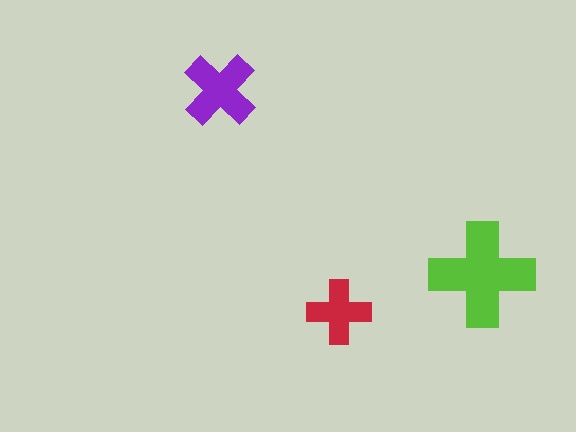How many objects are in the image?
There are 3 objects in the image.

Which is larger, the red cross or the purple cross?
The purple one.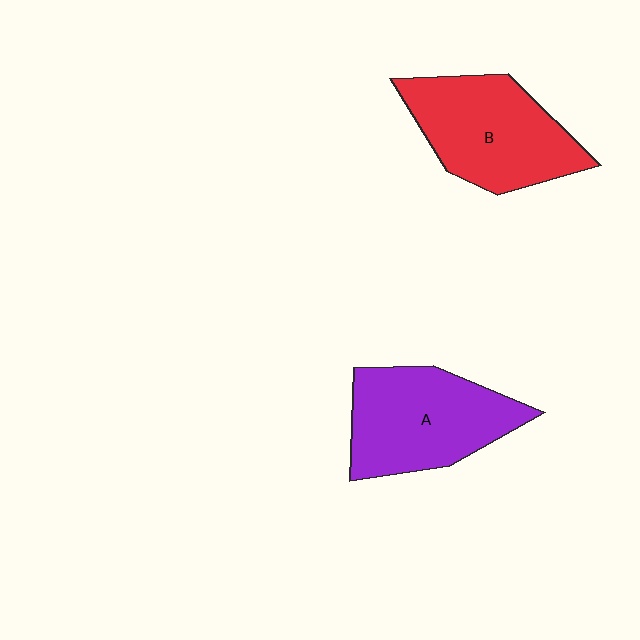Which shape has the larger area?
Shape B (red).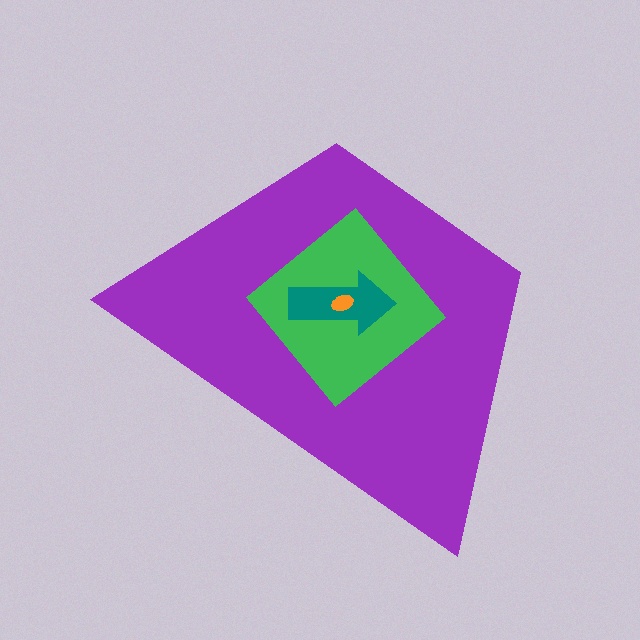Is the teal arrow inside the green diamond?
Yes.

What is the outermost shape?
The purple trapezoid.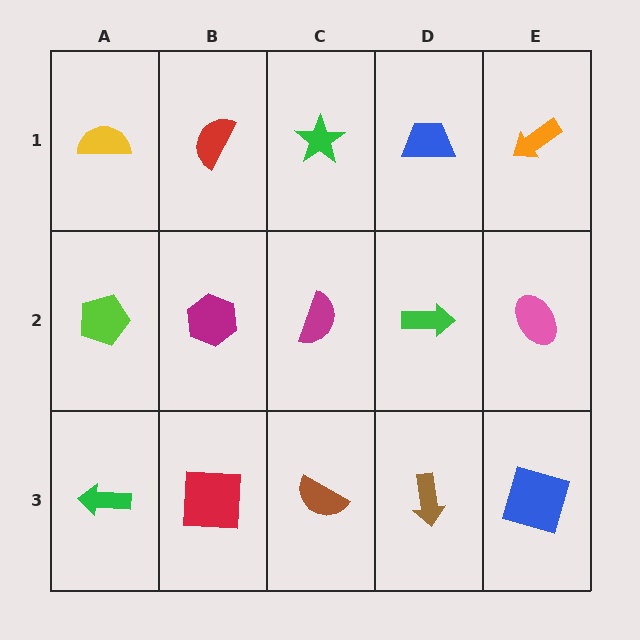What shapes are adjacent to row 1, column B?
A magenta hexagon (row 2, column B), a yellow semicircle (row 1, column A), a green star (row 1, column C).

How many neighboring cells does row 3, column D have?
3.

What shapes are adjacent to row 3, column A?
A lime pentagon (row 2, column A), a red square (row 3, column B).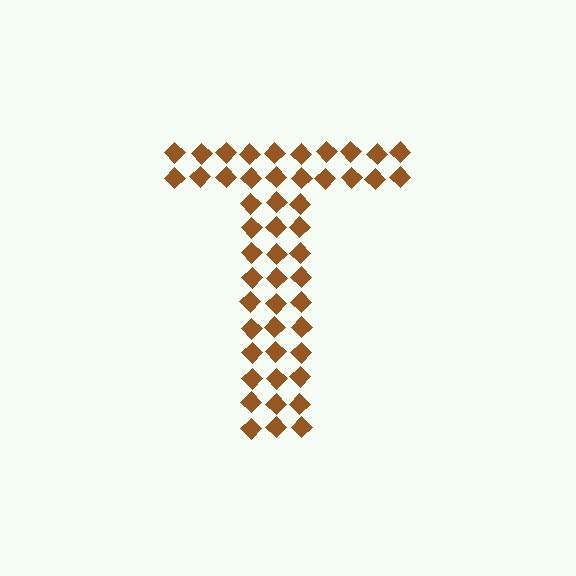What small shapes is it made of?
It is made of small diamonds.